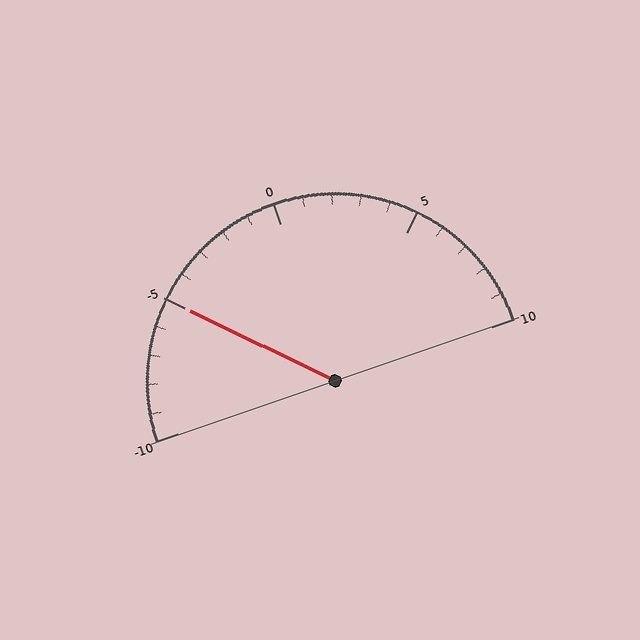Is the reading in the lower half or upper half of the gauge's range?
The reading is in the lower half of the range (-10 to 10).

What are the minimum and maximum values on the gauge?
The gauge ranges from -10 to 10.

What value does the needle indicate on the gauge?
The needle indicates approximately -5.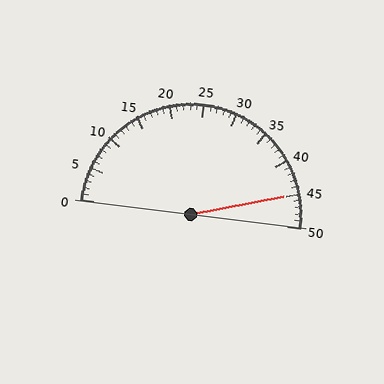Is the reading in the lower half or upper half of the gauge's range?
The reading is in the upper half of the range (0 to 50).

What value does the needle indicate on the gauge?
The needle indicates approximately 45.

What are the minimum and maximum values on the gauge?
The gauge ranges from 0 to 50.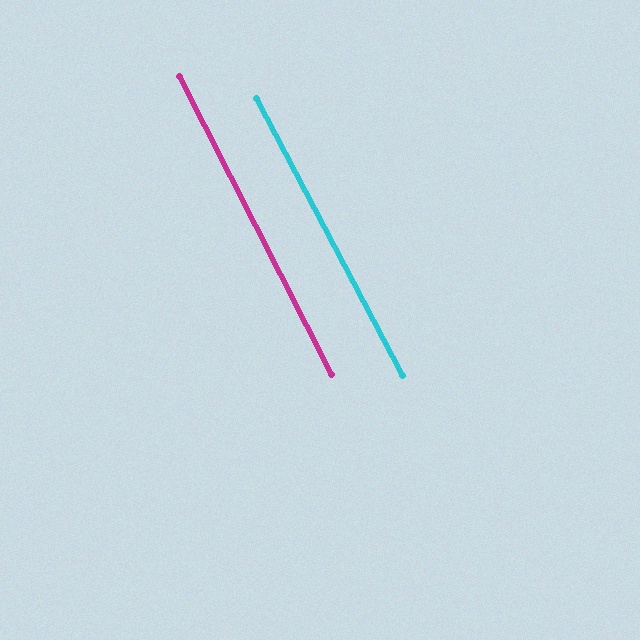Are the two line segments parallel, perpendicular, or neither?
Parallel — their directions differ by only 0.9°.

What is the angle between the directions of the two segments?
Approximately 1 degree.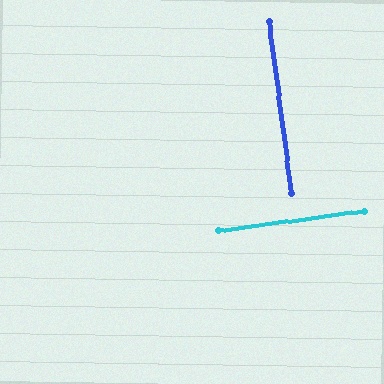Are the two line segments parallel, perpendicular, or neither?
Perpendicular — they meet at approximately 90°.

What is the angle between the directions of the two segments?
Approximately 90 degrees.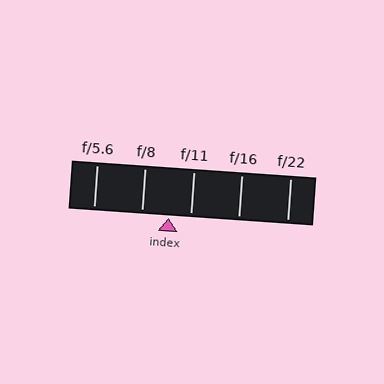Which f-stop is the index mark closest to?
The index mark is closest to f/11.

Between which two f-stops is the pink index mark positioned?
The index mark is between f/8 and f/11.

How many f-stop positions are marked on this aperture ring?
There are 5 f-stop positions marked.